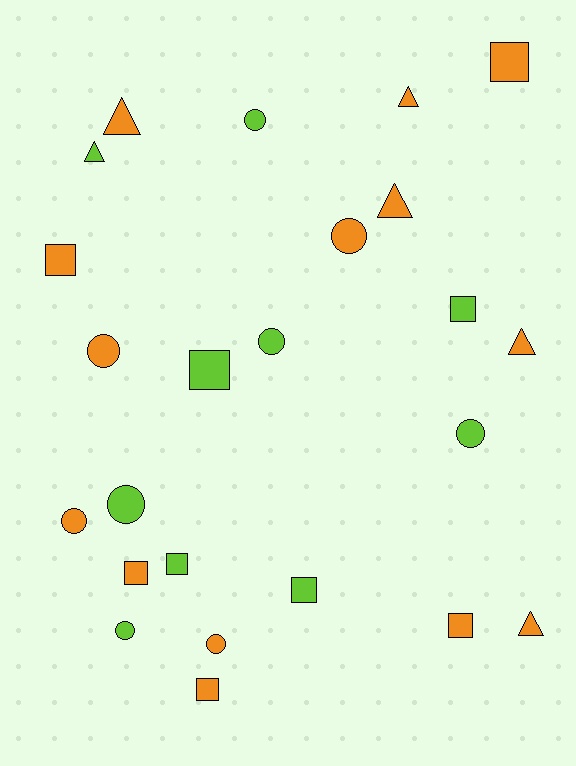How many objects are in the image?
There are 24 objects.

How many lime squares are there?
There are 4 lime squares.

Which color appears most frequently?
Orange, with 14 objects.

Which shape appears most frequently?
Circle, with 9 objects.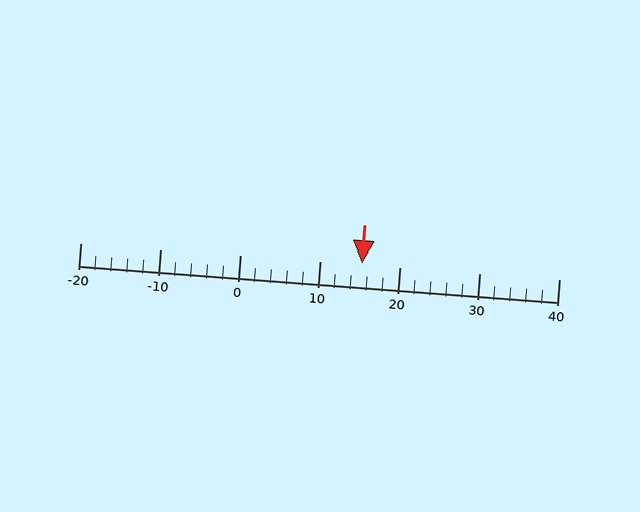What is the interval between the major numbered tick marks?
The major tick marks are spaced 10 units apart.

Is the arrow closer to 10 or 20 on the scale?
The arrow is closer to 20.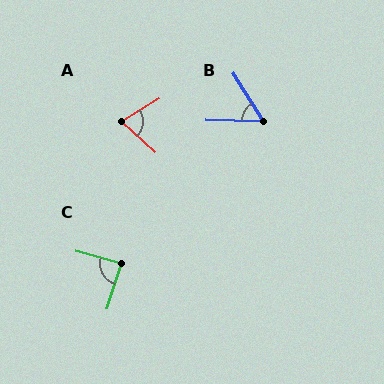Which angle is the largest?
C, at approximately 88 degrees.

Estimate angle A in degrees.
Approximately 74 degrees.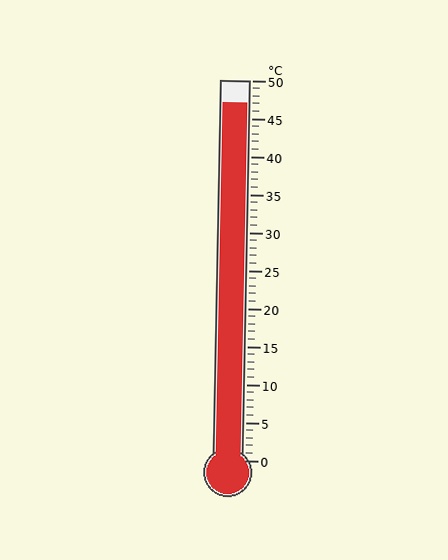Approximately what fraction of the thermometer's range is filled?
The thermometer is filled to approximately 95% of its range.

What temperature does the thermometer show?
The thermometer shows approximately 47°C.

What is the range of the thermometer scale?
The thermometer scale ranges from 0°C to 50°C.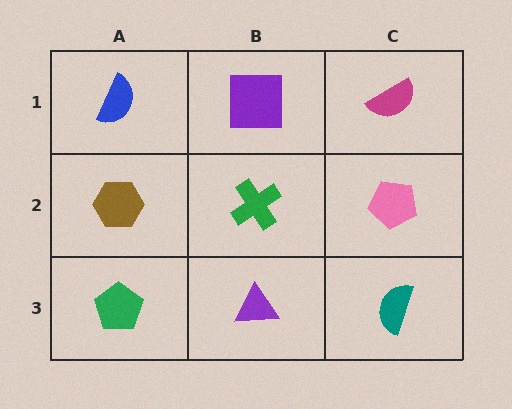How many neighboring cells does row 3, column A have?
2.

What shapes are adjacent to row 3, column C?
A pink pentagon (row 2, column C), a purple triangle (row 3, column B).